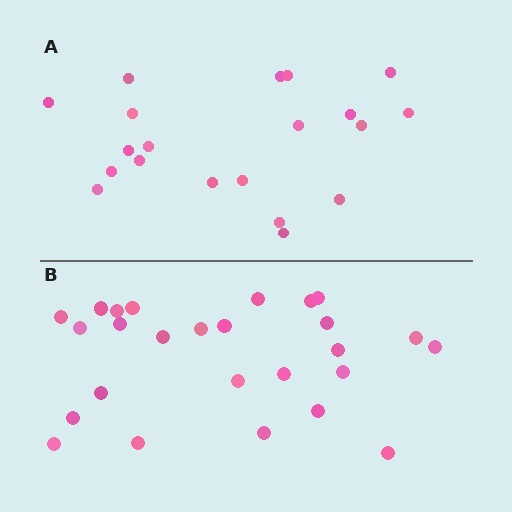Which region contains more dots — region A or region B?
Region B (the bottom region) has more dots.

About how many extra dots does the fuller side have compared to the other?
Region B has about 6 more dots than region A.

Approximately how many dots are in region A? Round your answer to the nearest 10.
About 20 dots.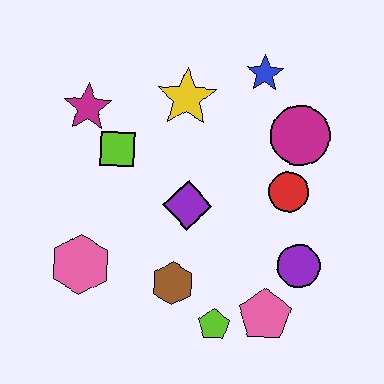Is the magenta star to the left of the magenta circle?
Yes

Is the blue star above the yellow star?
Yes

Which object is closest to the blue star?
The magenta circle is closest to the blue star.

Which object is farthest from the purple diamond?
The blue star is farthest from the purple diamond.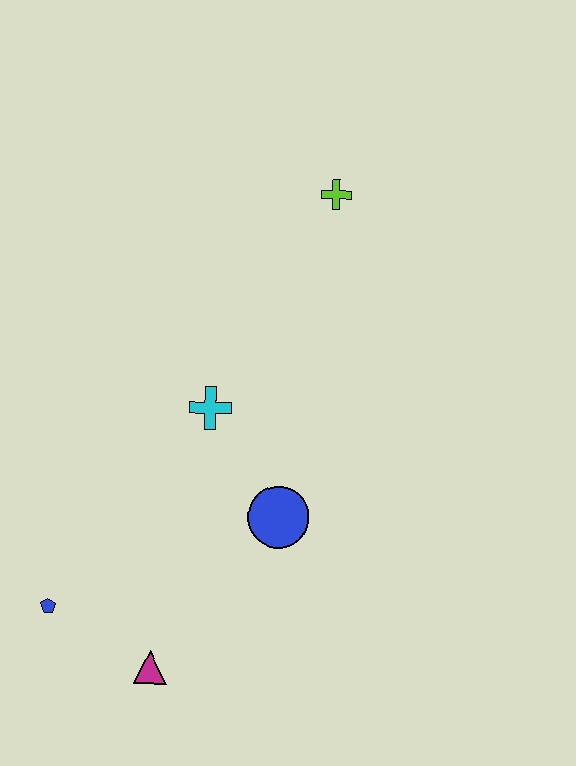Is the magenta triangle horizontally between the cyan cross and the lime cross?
No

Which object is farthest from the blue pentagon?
The lime cross is farthest from the blue pentagon.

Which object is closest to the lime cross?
The cyan cross is closest to the lime cross.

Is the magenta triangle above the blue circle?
No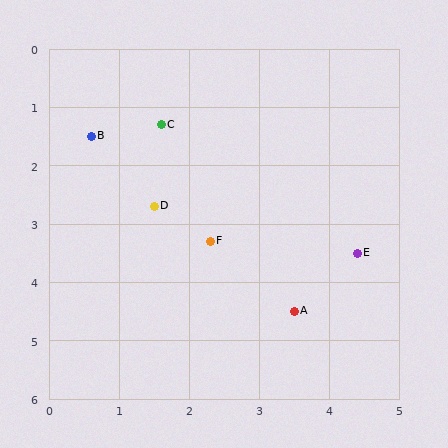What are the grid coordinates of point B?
Point B is at approximately (0.6, 1.5).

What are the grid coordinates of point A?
Point A is at approximately (3.5, 4.5).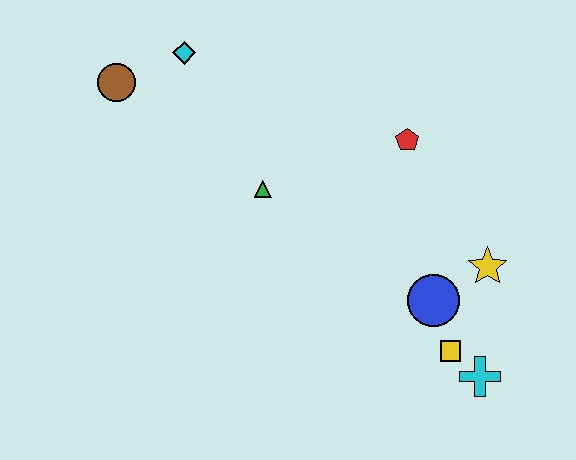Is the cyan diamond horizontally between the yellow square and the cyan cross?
No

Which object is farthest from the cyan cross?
The brown circle is farthest from the cyan cross.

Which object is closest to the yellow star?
The blue circle is closest to the yellow star.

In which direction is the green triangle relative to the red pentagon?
The green triangle is to the left of the red pentagon.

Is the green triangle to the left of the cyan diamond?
No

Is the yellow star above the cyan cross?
Yes